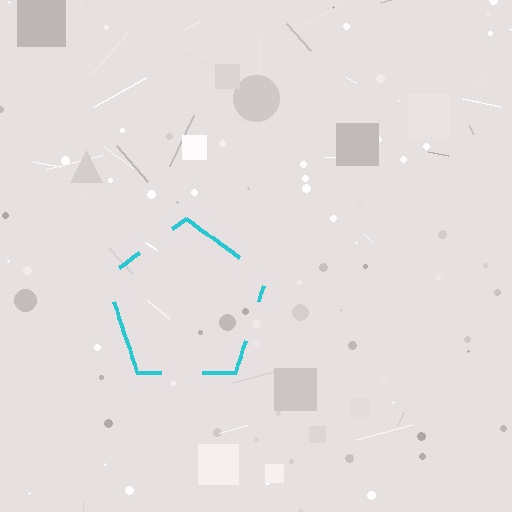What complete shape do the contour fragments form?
The contour fragments form a pentagon.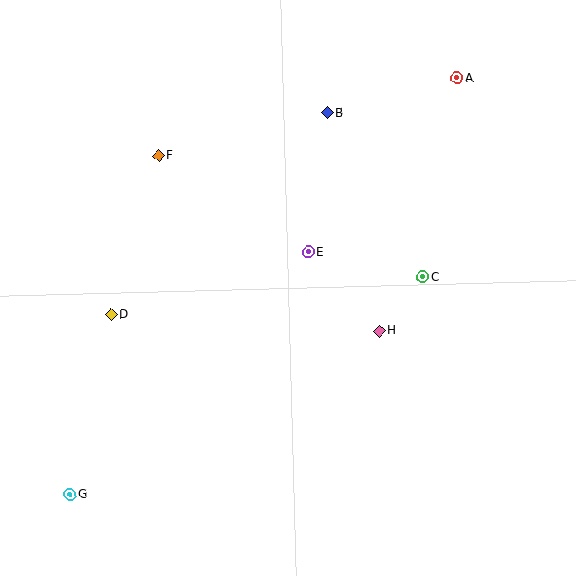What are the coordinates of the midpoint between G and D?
The midpoint between G and D is at (91, 404).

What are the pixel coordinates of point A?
Point A is at (457, 78).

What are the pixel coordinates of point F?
Point F is at (159, 156).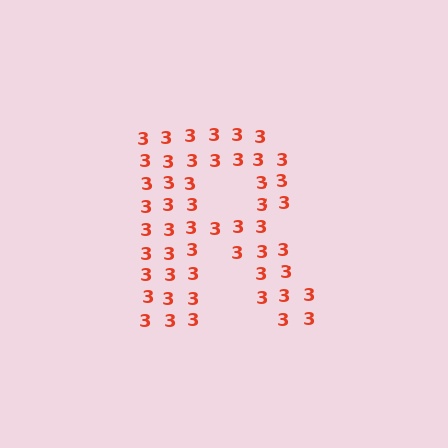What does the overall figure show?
The overall figure shows the letter R.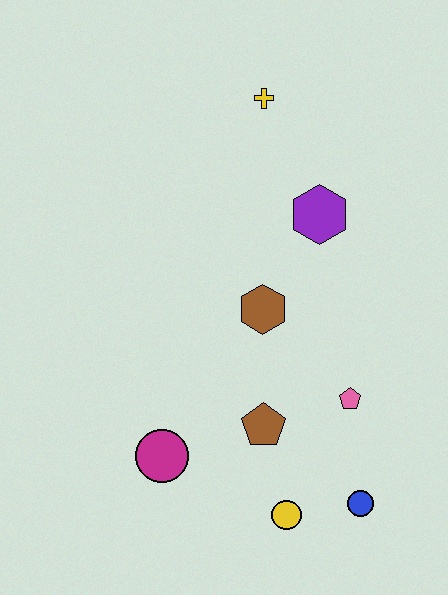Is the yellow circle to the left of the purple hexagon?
Yes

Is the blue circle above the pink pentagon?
No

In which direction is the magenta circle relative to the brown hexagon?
The magenta circle is below the brown hexagon.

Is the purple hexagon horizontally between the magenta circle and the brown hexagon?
No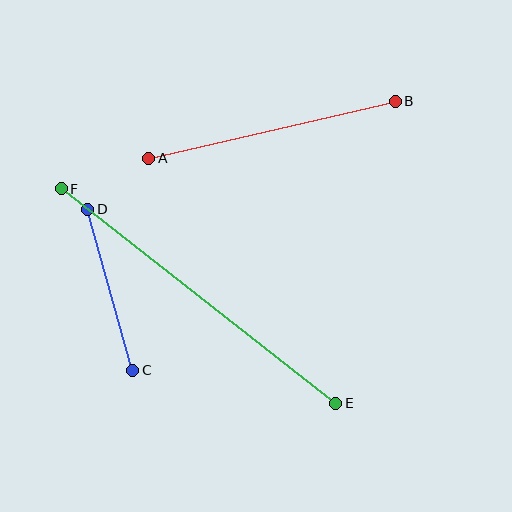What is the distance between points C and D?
The distance is approximately 167 pixels.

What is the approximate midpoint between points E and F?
The midpoint is at approximately (198, 296) pixels.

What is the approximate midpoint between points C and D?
The midpoint is at approximately (110, 290) pixels.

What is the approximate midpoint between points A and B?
The midpoint is at approximately (272, 130) pixels.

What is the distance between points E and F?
The distance is approximately 349 pixels.